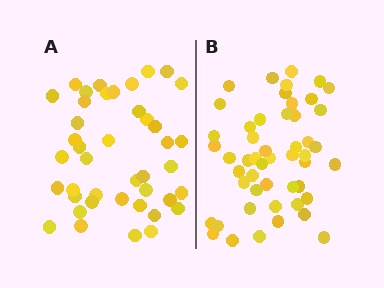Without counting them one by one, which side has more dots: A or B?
Region B (the right region) has more dots.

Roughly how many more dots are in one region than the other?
Region B has roughly 8 or so more dots than region A.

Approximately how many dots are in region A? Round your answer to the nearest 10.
About 40 dots. (The exact count is 42, which rounds to 40.)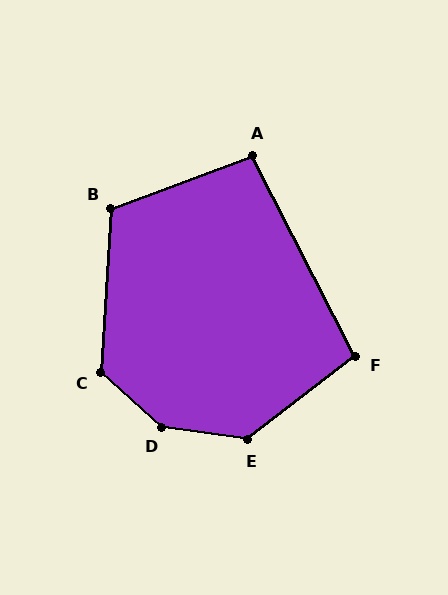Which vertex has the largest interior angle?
D, at approximately 146 degrees.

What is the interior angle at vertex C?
Approximately 129 degrees (obtuse).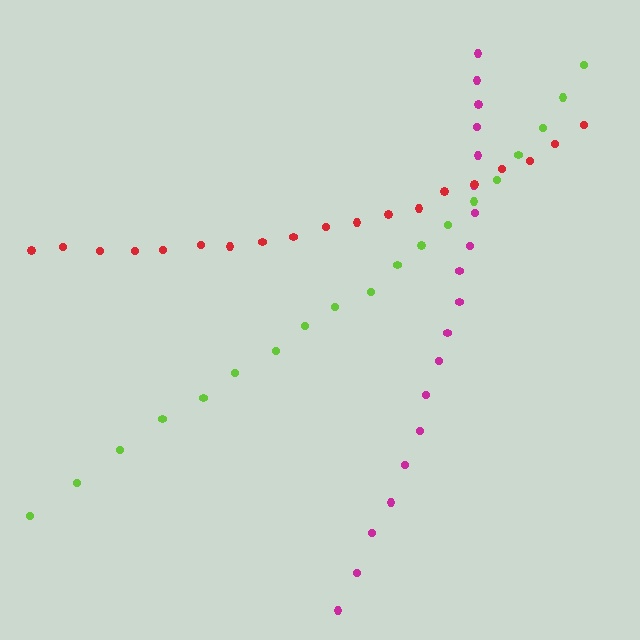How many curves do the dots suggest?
There are 3 distinct paths.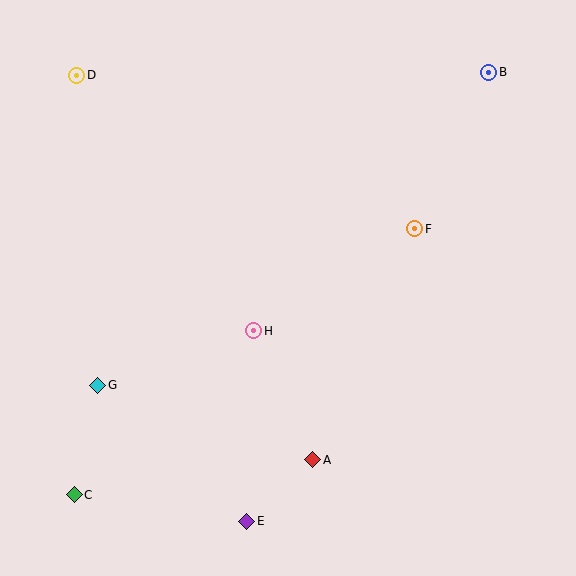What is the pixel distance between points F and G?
The distance between F and G is 353 pixels.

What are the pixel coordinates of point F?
Point F is at (415, 229).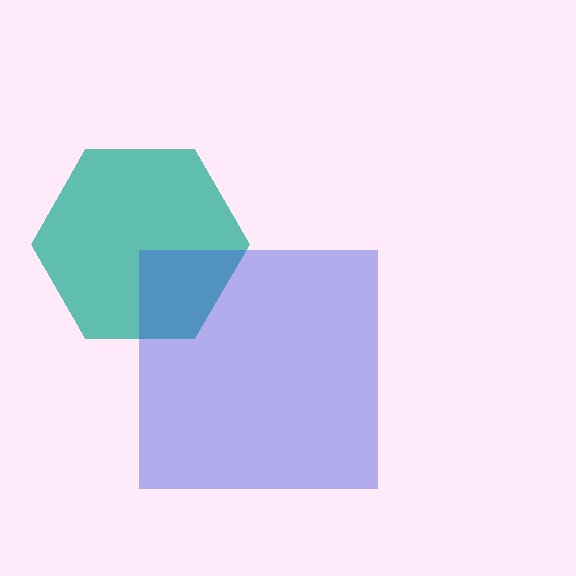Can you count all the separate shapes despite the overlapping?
Yes, there are 2 separate shapes.